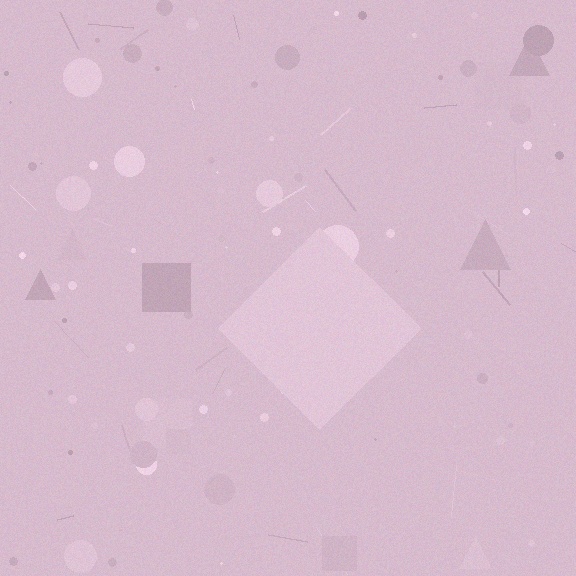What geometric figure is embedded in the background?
A diamond is embedded in the background.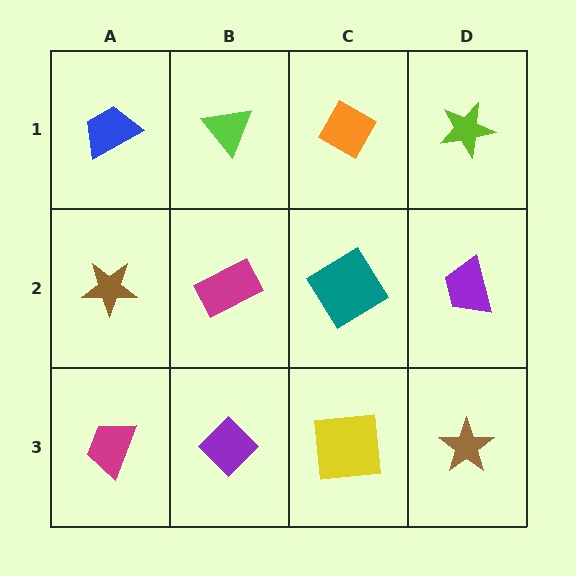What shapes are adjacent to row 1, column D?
A purple trapezoid (row 2, column D), an orange diamond (row 1, column C).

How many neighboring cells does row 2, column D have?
3.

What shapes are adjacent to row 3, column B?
A magenta rectangle (row 2, column B), a magenta trapezoid (row 3, column A), a yellow square (row 3, column C).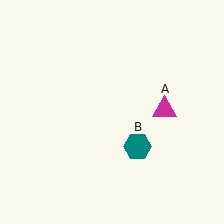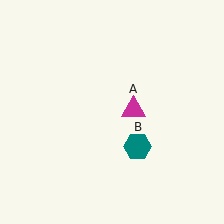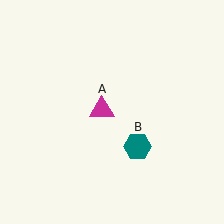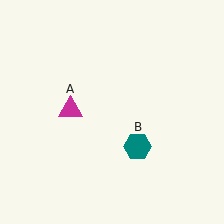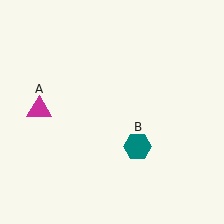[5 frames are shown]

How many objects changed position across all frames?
1 object changed position: magenta triangle (object A).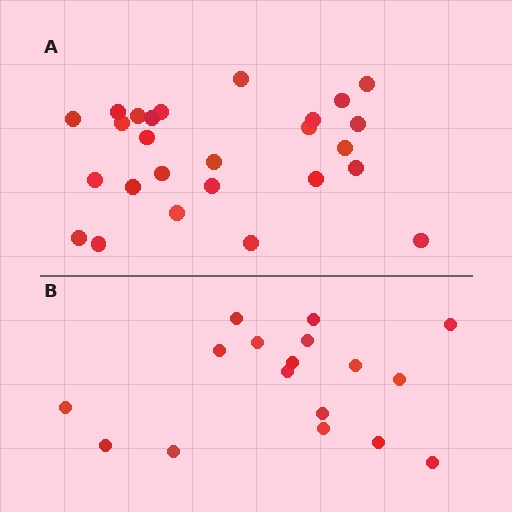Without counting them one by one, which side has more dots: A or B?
Region A (the top region) has more dots.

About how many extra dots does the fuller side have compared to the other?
Region A has roughly 8 or so more dots than region B.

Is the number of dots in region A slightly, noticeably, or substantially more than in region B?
Region A has substantially more. The ratio is roughly 1.5 to 1.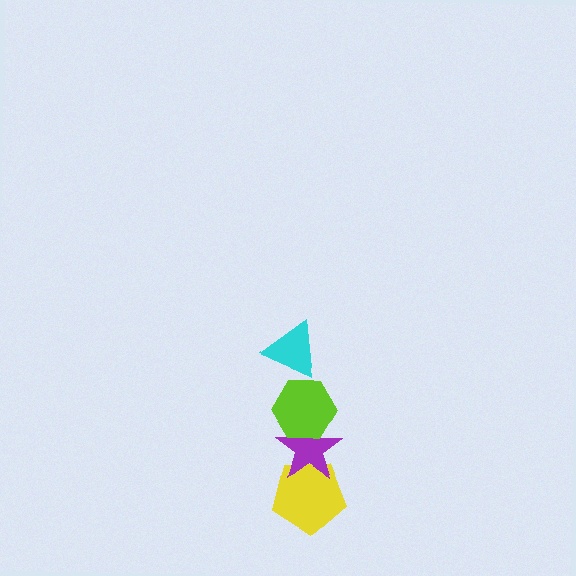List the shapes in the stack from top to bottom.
From top to bottom: the cyan triangle, the lime hexagon, the purple star, the yellow pentagon.